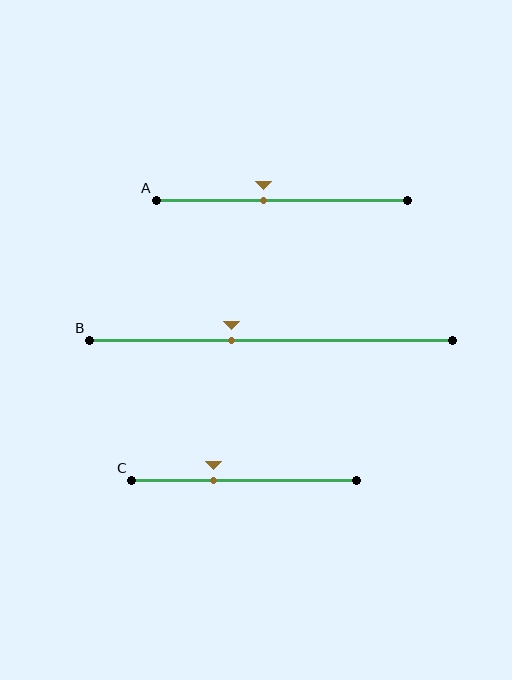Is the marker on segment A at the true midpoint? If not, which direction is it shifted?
No, the marker on segment A is shifted to the left by about 7% of the segment length.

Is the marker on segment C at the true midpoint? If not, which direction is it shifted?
No, the marker on segment C is shifted to the left by about 14% of the segment length.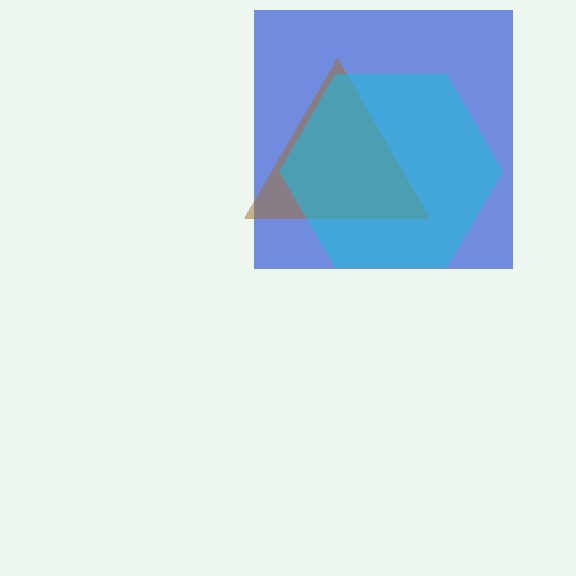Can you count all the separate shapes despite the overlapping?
Yes, there are 3 separate shapes.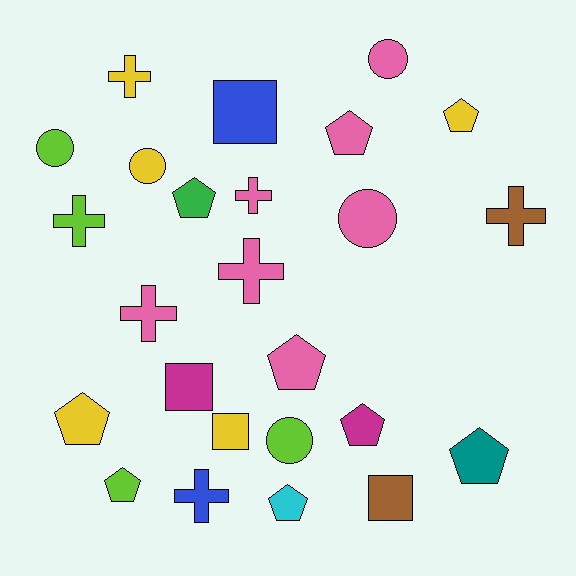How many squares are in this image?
There are 4 squares.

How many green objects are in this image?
There is 1 green object.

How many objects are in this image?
There are 25 objects.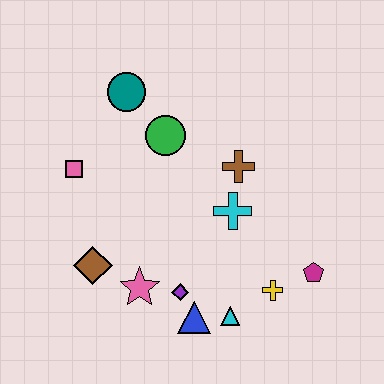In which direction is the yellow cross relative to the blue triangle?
The yellow cross is to the right of the blue triangle.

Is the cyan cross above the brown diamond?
Yes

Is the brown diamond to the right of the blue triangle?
No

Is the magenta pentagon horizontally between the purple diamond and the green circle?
No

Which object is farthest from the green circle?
The magenta pentagon is farthest from the green circle.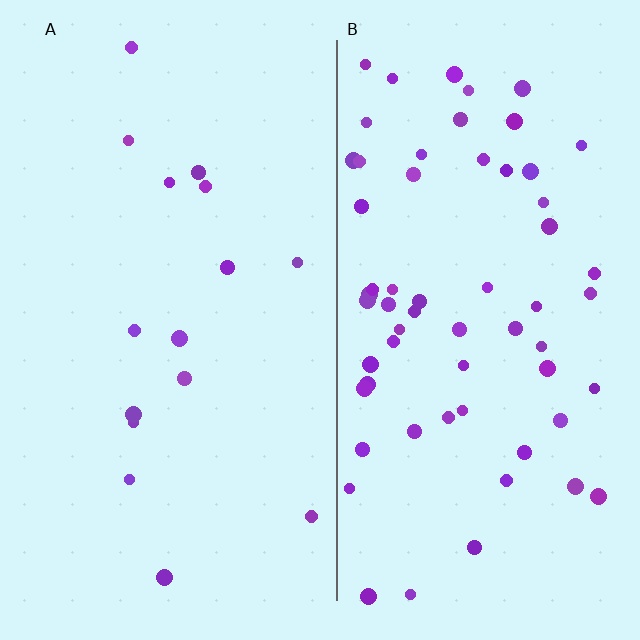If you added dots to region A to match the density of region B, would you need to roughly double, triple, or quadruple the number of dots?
Approximately quadruple.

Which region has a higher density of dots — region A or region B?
B (the right).